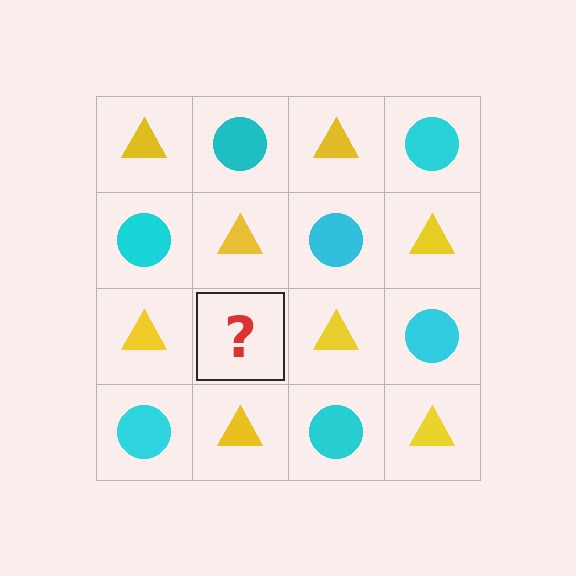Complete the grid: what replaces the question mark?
The question mark should be replaced with a cyan circle.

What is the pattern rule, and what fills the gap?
The rule is that it alternates yellow triangle and cyan circle in a checkerboard pattern. The gap should be filled with a cyan circle.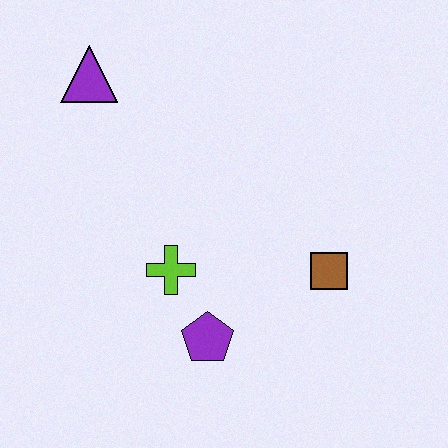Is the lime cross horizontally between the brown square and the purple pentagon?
No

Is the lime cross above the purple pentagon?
Yes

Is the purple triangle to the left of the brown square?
Yes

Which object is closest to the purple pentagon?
The lime cross is closest to the purple pentagon.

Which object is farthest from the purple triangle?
The brown square is farthest from the purple triangle.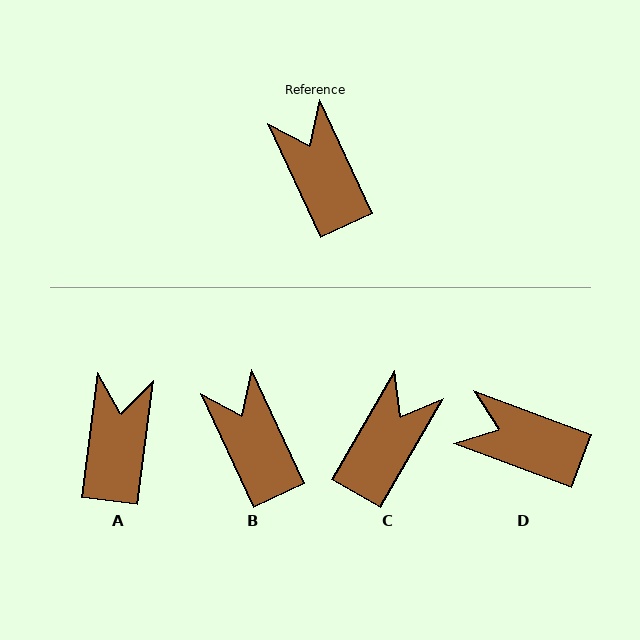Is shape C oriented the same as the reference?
No, it is off by about 55 degrees.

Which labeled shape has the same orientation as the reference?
B.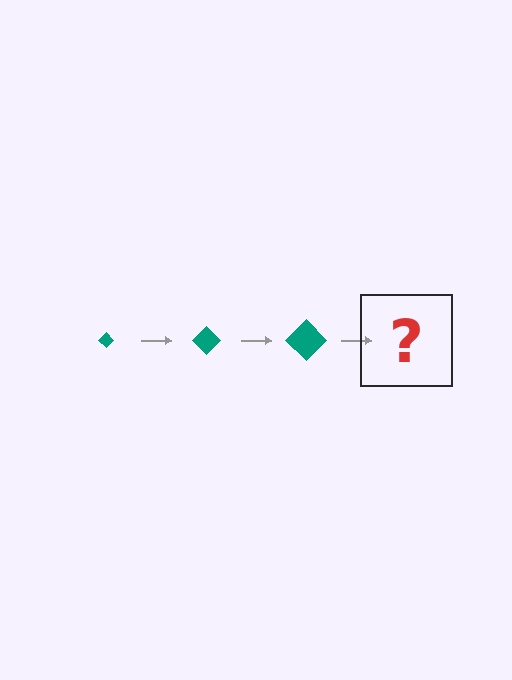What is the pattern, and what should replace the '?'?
The pattern is that the diamond gets progressively larger each step. The '?' should be a teal diamond, larger than the previous one.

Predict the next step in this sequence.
The next step is a teal diamond, larger than the previous one.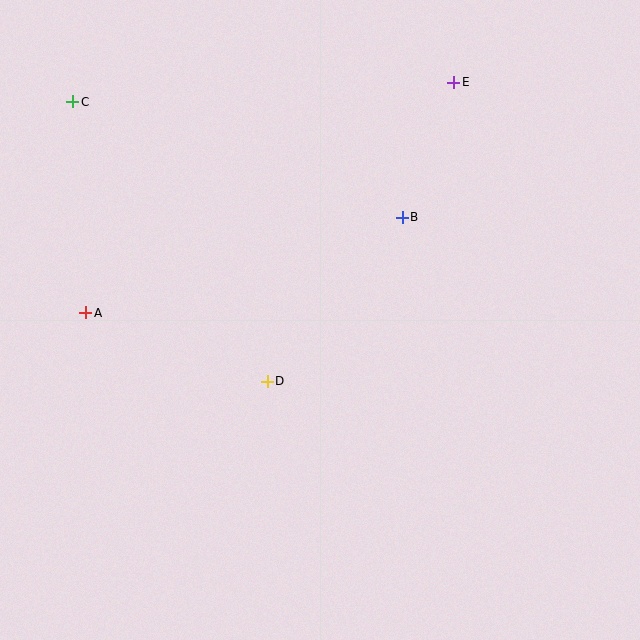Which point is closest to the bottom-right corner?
Point D is closest to the bottom-right corner.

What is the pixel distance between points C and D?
The distance between C and D is 340 pixels.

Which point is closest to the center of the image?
Point D at (267, 381) is closest to the center.